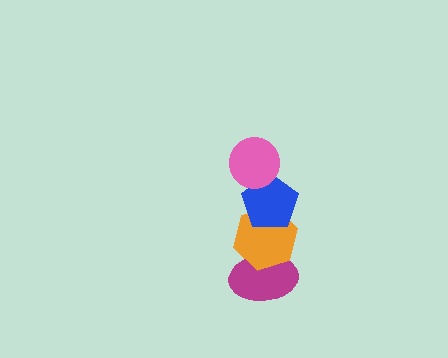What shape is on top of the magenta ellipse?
The orange hexagon is on top of the magenta ellipse.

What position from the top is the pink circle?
The pink circle is 1st from the top.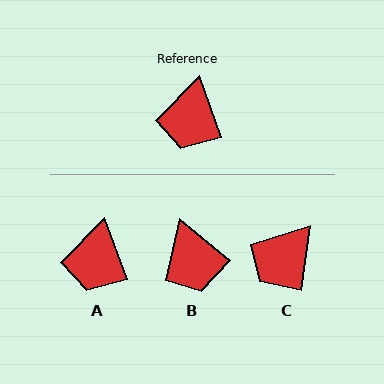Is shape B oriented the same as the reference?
No, it is off by about 31 degrees.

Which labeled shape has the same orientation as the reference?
A.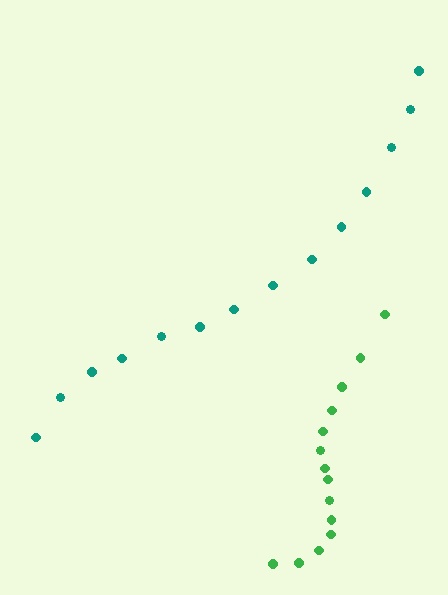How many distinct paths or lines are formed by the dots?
There are 2 distinct paths.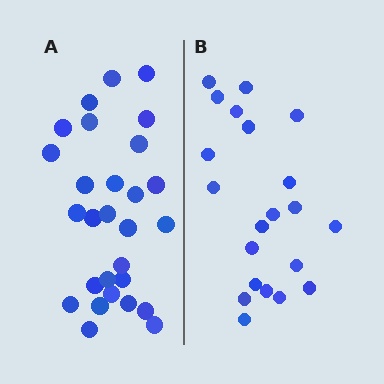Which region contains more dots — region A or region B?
Region A (the left region) has more dots.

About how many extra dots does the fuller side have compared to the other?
Region A has roughly 8 or so more dots than region B.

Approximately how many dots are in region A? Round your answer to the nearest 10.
About 30 dots. (The exact count is 28, which rounds to 30.)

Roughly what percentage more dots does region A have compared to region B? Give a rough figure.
About 35% more.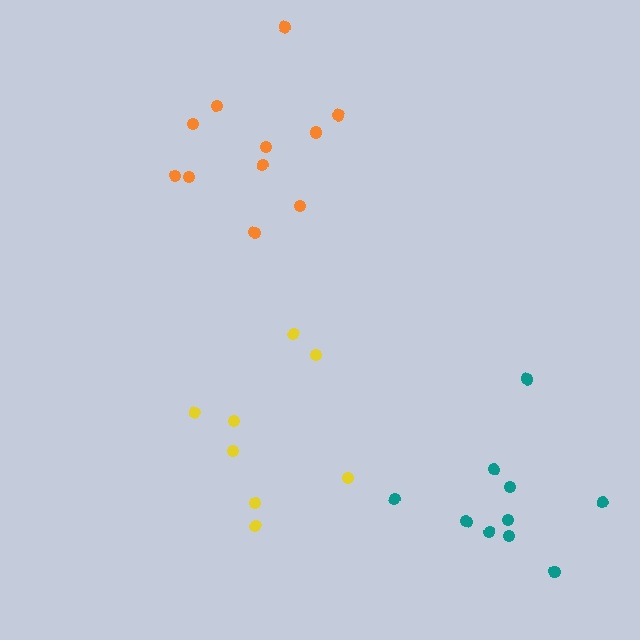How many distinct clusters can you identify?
There are 3 distinct clusters.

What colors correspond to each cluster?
The clusters are colored: yellow, orange, teal.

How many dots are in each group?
Group 1: 8 dots, Group 2: 11 dots, Group 3: 10 dots (29 total).